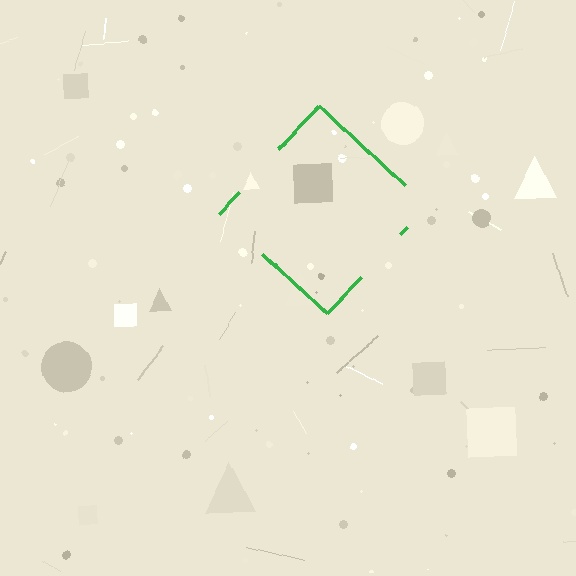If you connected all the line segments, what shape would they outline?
They would outline a diamond.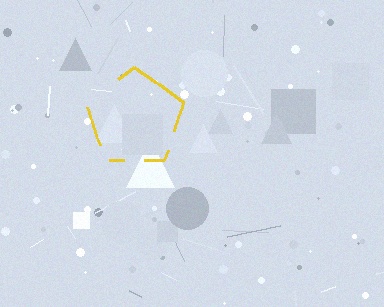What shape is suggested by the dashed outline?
The dashed outline suggests a pentagon.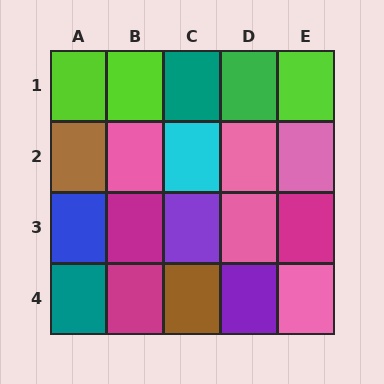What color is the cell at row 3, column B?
Magenta.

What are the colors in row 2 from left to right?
Brown, pink, cyan, pink, pink.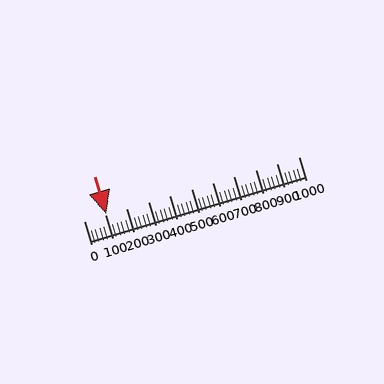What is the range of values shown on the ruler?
The ruler shows values from 0 to 1000.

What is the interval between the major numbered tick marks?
The major tick marks are spaced 100 units apart.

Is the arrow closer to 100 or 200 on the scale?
The arrow is closer to 100.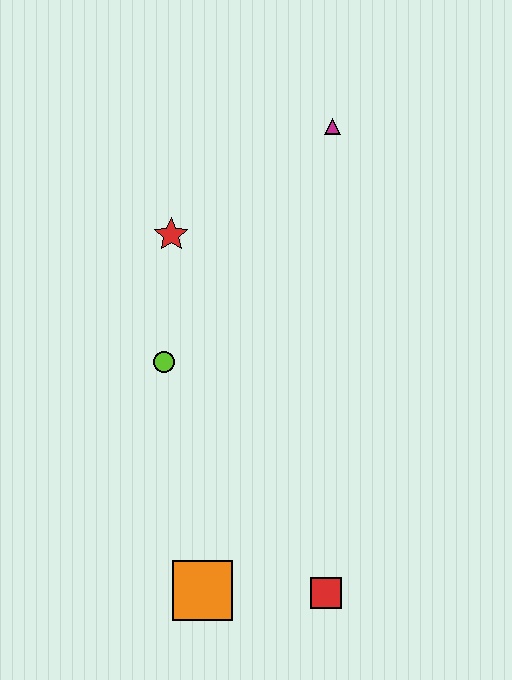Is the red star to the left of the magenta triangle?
Yes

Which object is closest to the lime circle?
The red star is closest to the lime circle.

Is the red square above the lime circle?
No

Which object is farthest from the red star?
The red square is farthest from the red star.